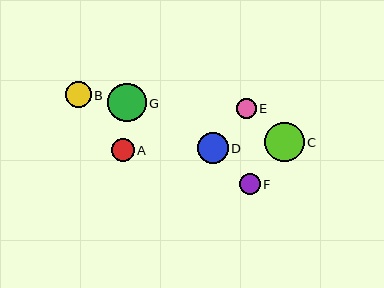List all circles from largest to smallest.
From largest to smallest: C, G, D, B, A, F, E.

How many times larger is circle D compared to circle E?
Circle D is approximately 1.6 times the size of circle E.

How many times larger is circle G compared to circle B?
Circle G is approximately 1.5 times the size of circle B.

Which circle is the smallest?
Circle E is the smallest with a size of approximately 19 pixels.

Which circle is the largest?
Circle C is the largest with a size of approximately 39 pixels.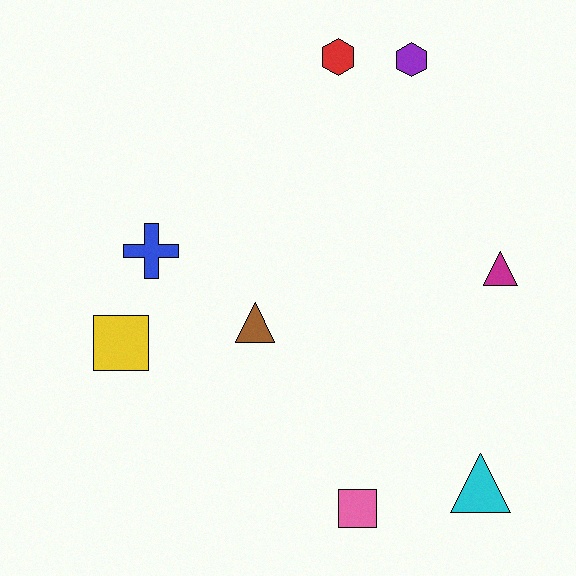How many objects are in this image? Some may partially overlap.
There are 8 objects.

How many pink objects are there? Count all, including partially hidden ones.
There is 1 pink object.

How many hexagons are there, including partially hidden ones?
There are 2 hexagons.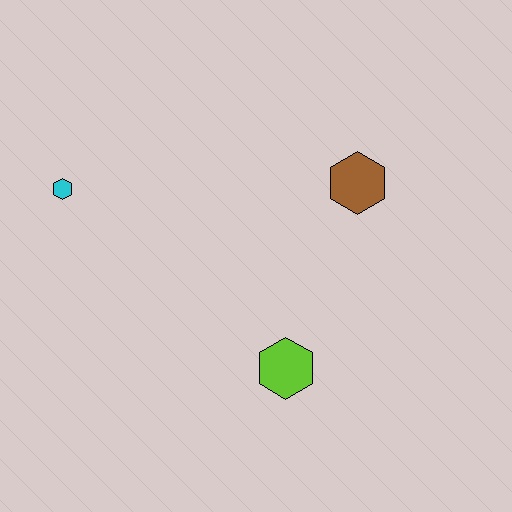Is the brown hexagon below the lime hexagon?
No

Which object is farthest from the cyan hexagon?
The brown hexagon is farthest from the cyan hexagon.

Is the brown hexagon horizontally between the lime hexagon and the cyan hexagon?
No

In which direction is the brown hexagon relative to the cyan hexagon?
The brown hexagon is to the right of the cyan hexagon.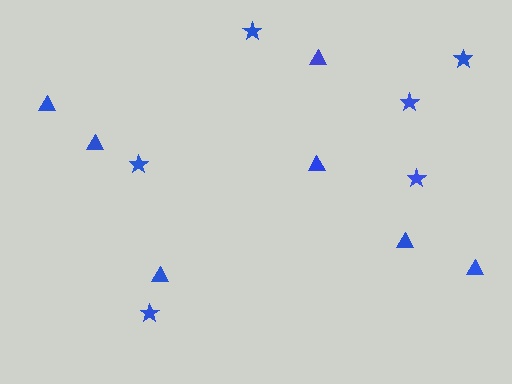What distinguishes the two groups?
There are 2 groups: one group of triangles (7) and one group of stars (6).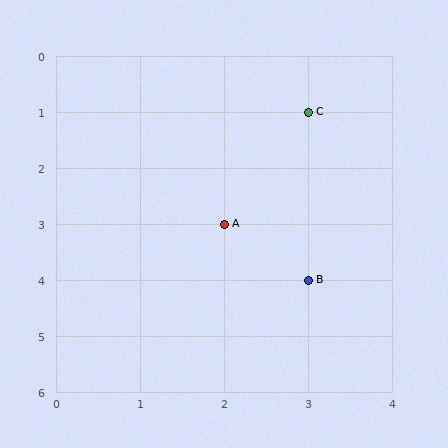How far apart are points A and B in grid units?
Points A and B are 1 column and 1 row apart (about 1.4 grid units diagonally).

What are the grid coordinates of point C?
Point C is at grid coordinates (3, 1).